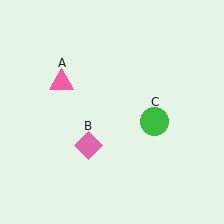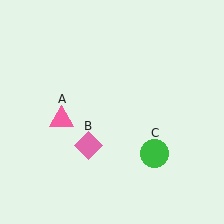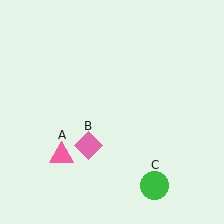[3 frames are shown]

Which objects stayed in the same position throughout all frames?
Pink diamond (object B) remained stationary.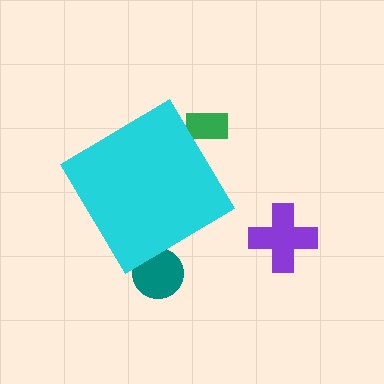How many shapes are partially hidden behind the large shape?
2 shapes are partially hidden.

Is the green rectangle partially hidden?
Yes, the green rectangle is partially hidden behind the cyan diamond.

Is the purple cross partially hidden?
No, the purple cross is fully visible.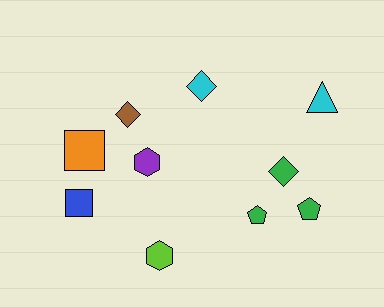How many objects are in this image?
There are 10 objects.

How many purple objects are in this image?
There is 1 purple object.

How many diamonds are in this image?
There are 3 diamonds.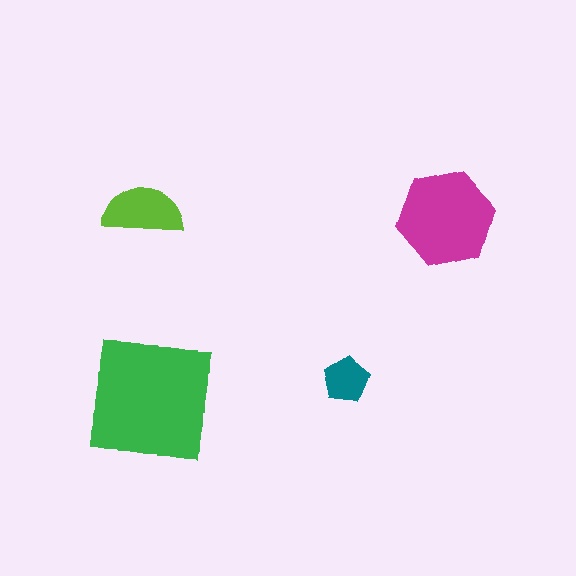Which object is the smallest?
The teal pentagon.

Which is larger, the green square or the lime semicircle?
The green square.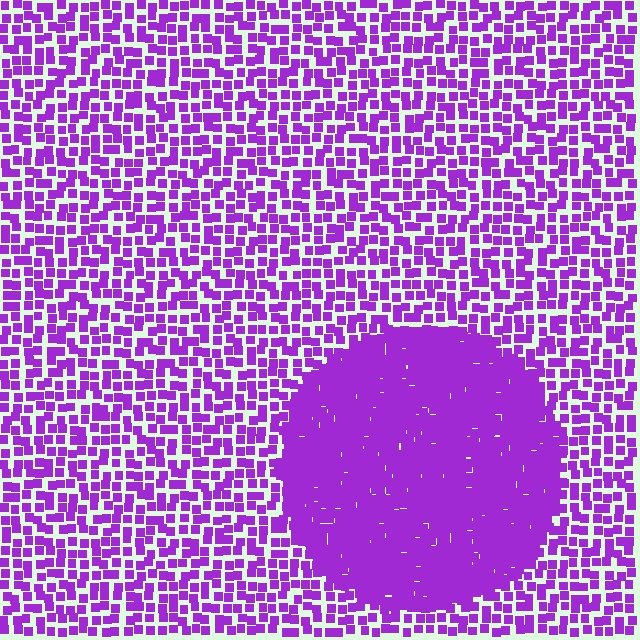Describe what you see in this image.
The image contains small purple elements arranged at two different densities. A circle-shaped region is visible where the elements are more densely packed than the surrounding area.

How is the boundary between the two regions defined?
The boundary is defined by a change in element density (approximately 2.4x ratio). All elements are the same color, size, and shape.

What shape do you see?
I see a circle.